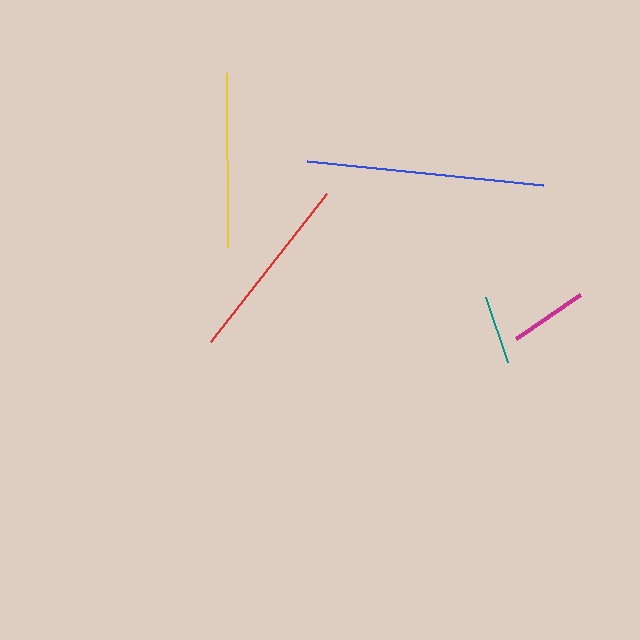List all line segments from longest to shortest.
From longest to shortest: blue, red, yellow, magenta, teal.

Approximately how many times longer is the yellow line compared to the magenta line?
The yellow line is approximately 2.2 times the length of the magenta line.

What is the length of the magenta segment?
The magenta segment is approximately 78 pixels long.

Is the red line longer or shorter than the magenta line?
The red line is longer than the magenta line.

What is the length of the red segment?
The red segment is approximately 187 pixels long.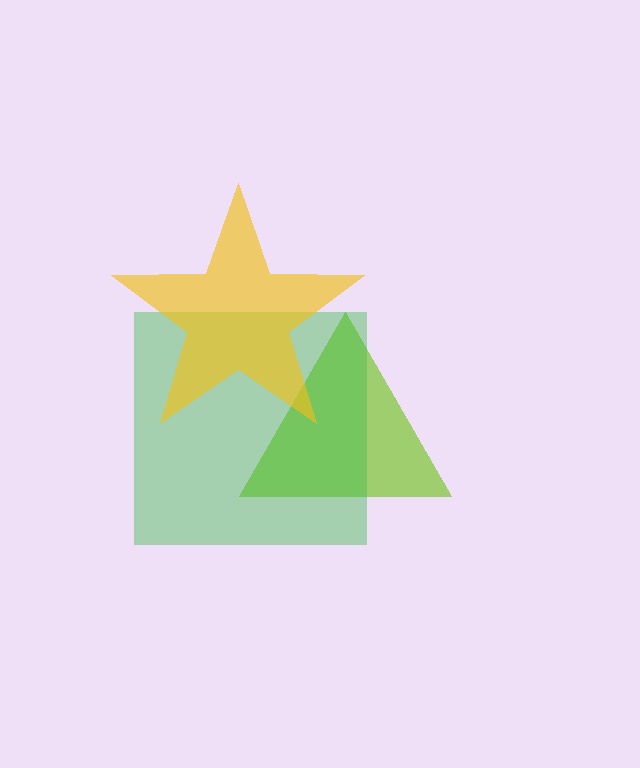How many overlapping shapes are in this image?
There are 3 overlapping shapes in the image.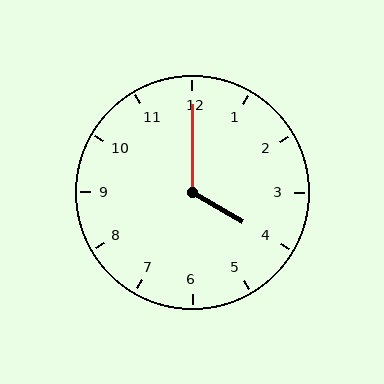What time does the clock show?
4:00.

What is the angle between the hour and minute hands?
Approximately 120 degrees.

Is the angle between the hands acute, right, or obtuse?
It is obtuse.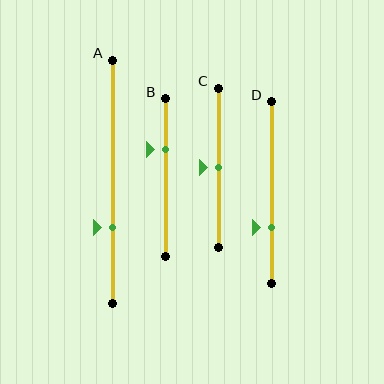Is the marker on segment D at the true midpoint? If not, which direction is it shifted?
No, the marker on segment D is shifted downward by about 19% of the segment length.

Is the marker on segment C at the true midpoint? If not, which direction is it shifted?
Yes, the marker on segment C is at the true midpoint.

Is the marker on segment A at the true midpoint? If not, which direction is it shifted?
No, the marker on segment A is shifted downward by about 19% of the segment length.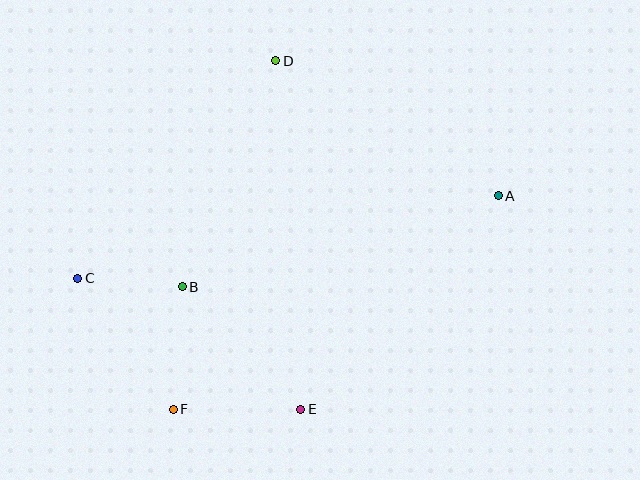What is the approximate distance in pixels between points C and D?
The distance between C and D is approximately 294 pixels.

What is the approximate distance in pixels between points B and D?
The distance between B and D is approximately 244 pixels.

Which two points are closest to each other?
Points B and C are closest to each other.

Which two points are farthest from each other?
Points A and C are farthest from each other.